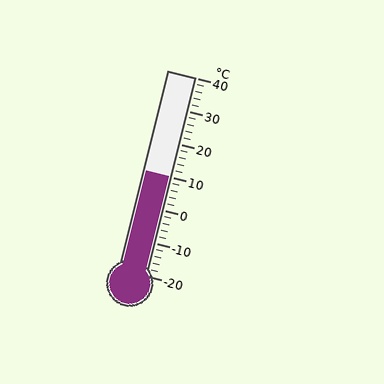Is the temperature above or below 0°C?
The temperature is above 0°C.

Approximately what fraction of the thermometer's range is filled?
The thermometer is filled to approximately 50% of its range.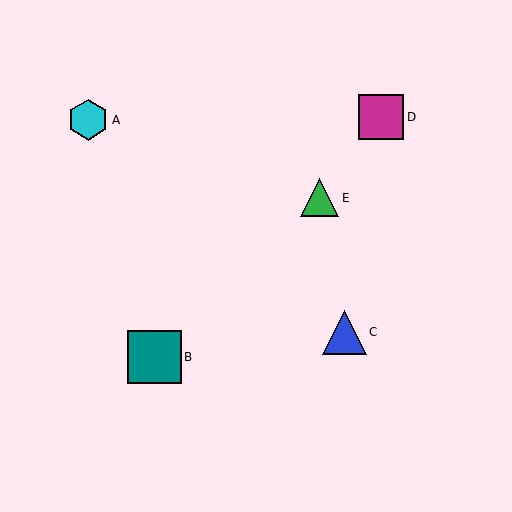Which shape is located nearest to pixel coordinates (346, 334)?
The blue triangle (labeled C) at (344, 332) is nearest to that location.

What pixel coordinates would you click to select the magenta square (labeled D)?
Click at (381, 117) to select the magenta square D.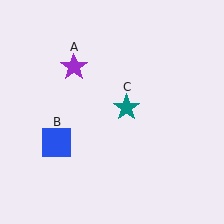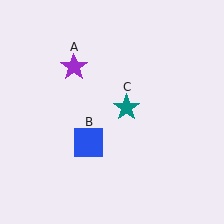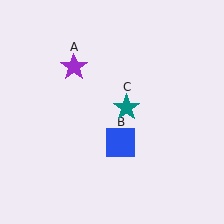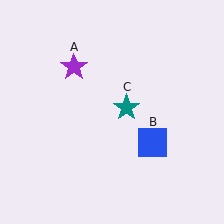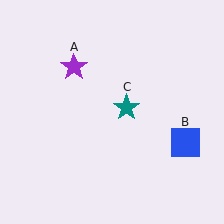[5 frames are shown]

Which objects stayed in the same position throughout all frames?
Purple star (object A) and teal star (object C) remained stationary.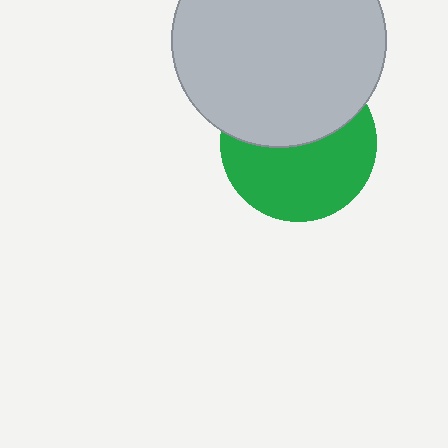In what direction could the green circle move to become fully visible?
The green circle could move down. That would shift it out from behind the light gray circle entirely.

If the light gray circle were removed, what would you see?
You would see the complete green circle.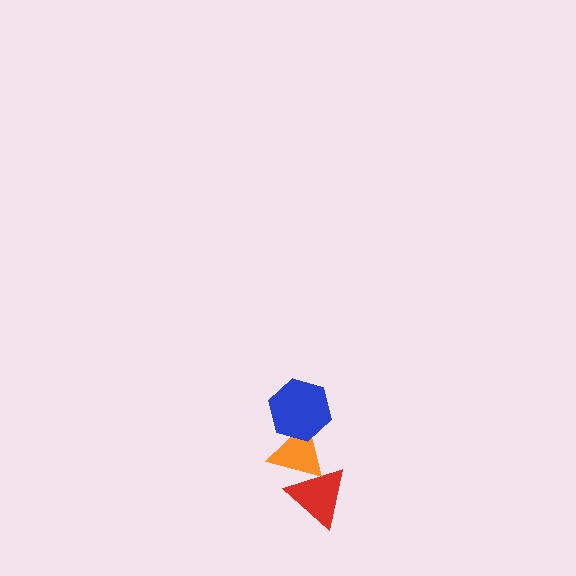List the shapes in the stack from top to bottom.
From top to bottom: the blue hexagon, the orange triangle, the red triangle.